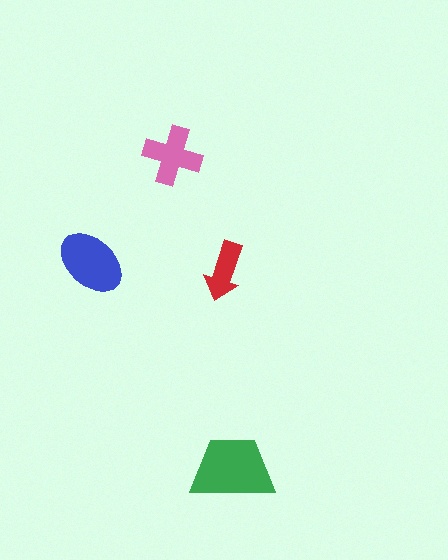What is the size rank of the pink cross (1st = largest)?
3rd.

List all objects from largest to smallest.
The green trapezoid, the blue ellipse, the pink cross, the red arrow.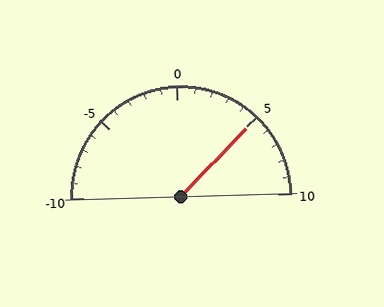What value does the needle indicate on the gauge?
The needle indicates approximately 5.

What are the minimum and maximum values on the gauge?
The gauge ranges from -10 to 10.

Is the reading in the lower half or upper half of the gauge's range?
The reading is in the upper half of the range (-10 to 10).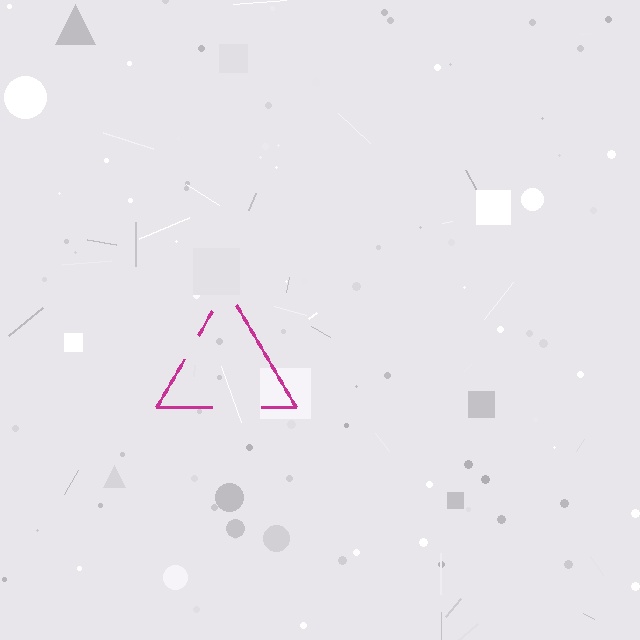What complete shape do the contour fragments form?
The contour fragments form a triangle.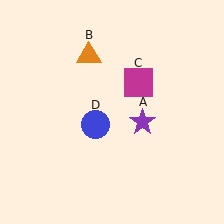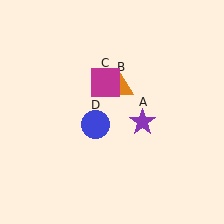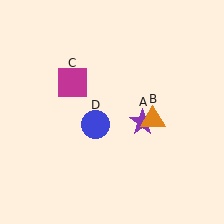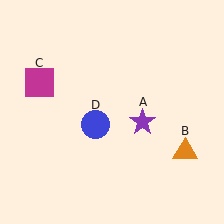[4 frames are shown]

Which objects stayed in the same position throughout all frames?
Purple star (object A) and blue circle (object D) remained stationary.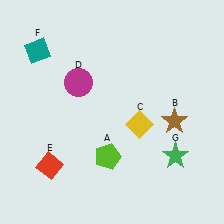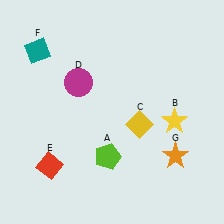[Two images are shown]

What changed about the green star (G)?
In Image 1, G is green. In Image 2, it changed to orange.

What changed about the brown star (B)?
In Image 1, B is brown. In Image 2, it changed to yellow.